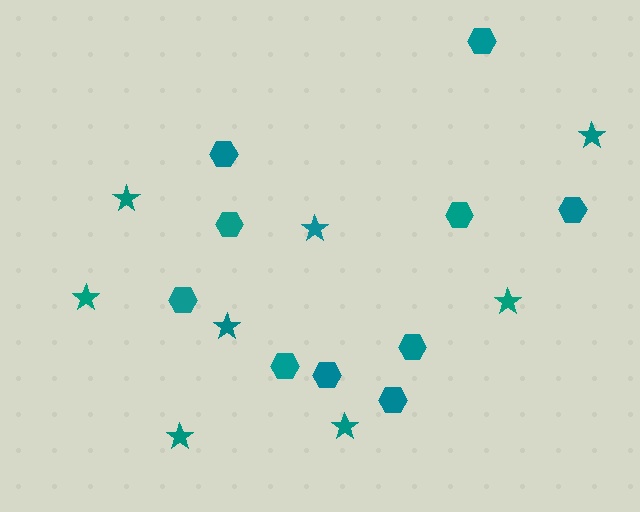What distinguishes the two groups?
There are 2 groups: one group of stars (8) and one group of hexagons (10).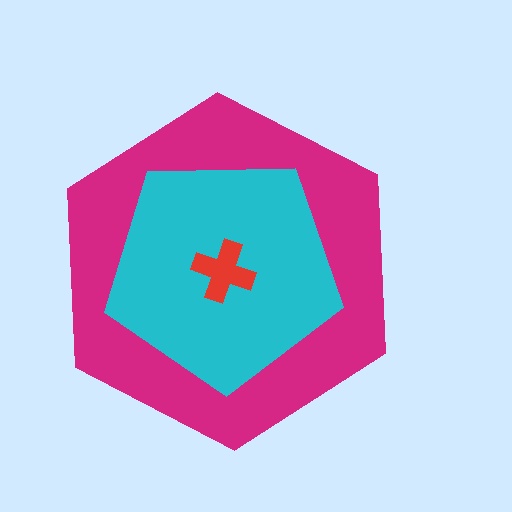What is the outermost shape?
The magenta hexagon.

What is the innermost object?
The red cross.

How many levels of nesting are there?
3.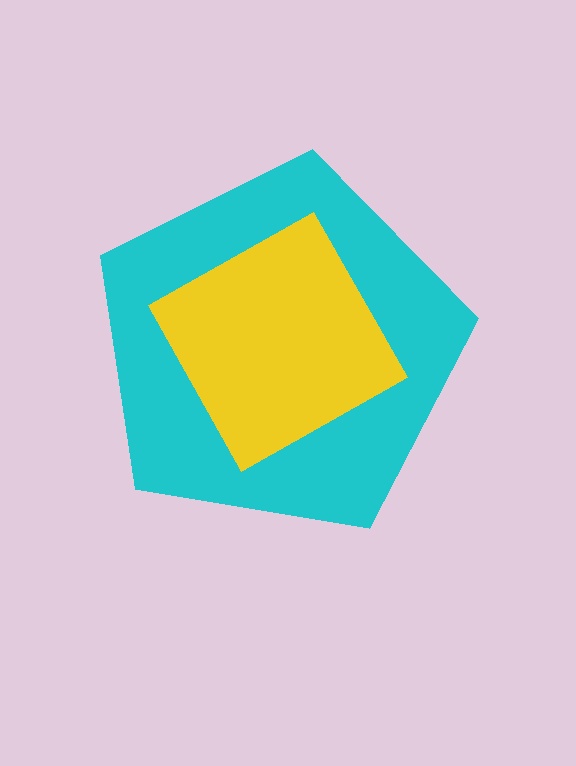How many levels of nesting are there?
2.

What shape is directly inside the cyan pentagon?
The yellow square.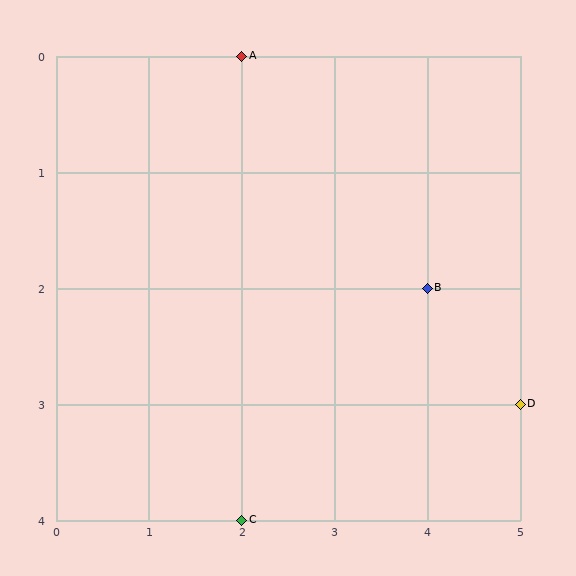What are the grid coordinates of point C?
Point C is at grid coordinates (2, 4).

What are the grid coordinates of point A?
Point A is at grid coordinates (2, 0).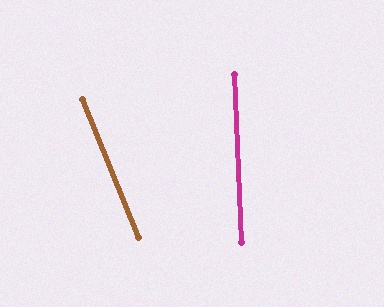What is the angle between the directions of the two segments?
Approximately 20 degrees.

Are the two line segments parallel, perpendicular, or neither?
Neither parallel nor perpendicular — they differ by about 20°.